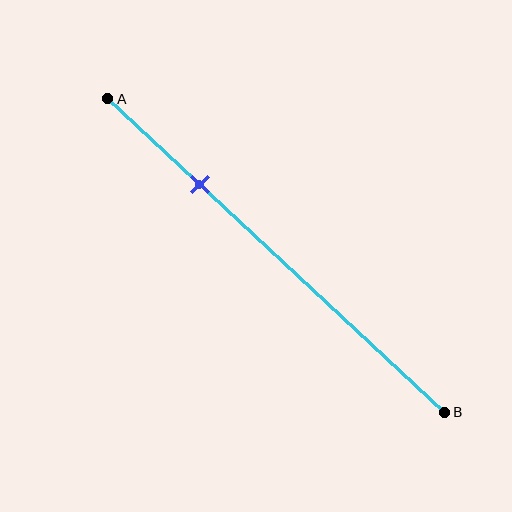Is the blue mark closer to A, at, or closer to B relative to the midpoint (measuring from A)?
The blue mark is closer to point A than the midpoint of segment AB.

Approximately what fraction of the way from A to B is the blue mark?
The blue mark is approximately 25% of the way from A to B.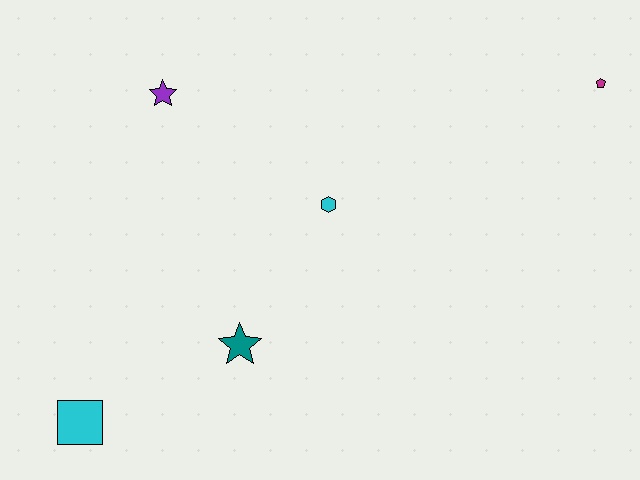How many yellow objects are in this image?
There are no yellow objects.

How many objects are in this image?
There are 5 objects.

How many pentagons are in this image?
There is 1 pentagon.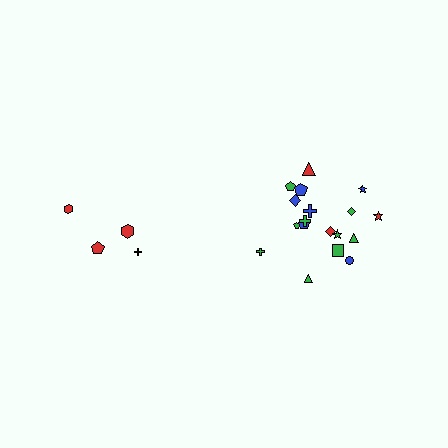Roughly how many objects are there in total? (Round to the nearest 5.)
Roughly 20 objects in total.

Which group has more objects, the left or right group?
The right group.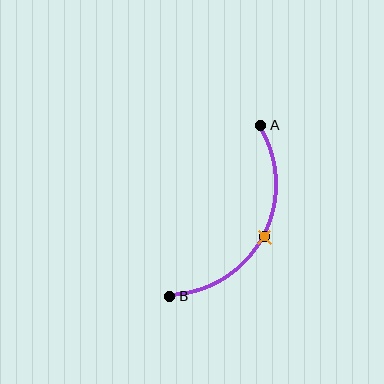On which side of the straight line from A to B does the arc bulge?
The arc bulges to the right of the straight line connecting A and B.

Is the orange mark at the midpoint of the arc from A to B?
Yes. The orange mark lies on the arc at equal arc-length from both A and B — it is the arc midpoint.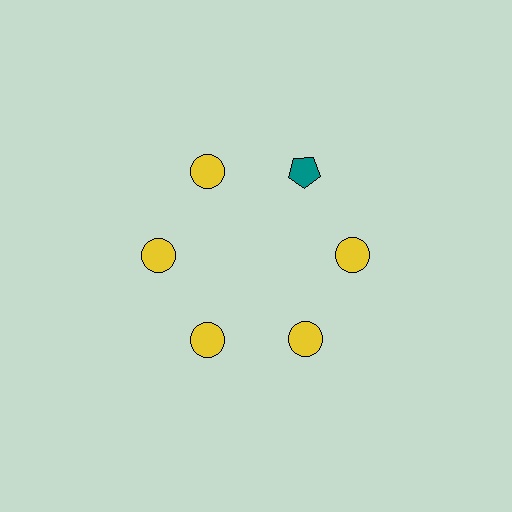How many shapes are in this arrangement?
There are 6 shapes arranged in a ring pattern.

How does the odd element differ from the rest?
It differs in both color (teal instead of yellow) and shape (pentagon instead of circle).